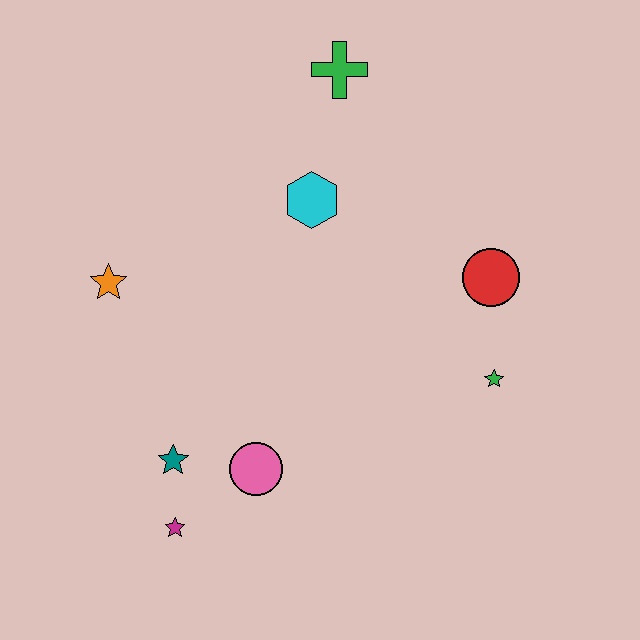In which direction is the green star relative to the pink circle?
The green star is to the right of the pink circle.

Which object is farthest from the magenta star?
The green cross is farthest from the magenta star.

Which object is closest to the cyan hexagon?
The green cross is closest to the cyan hexagon.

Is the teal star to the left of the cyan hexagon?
Yes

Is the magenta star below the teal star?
Yes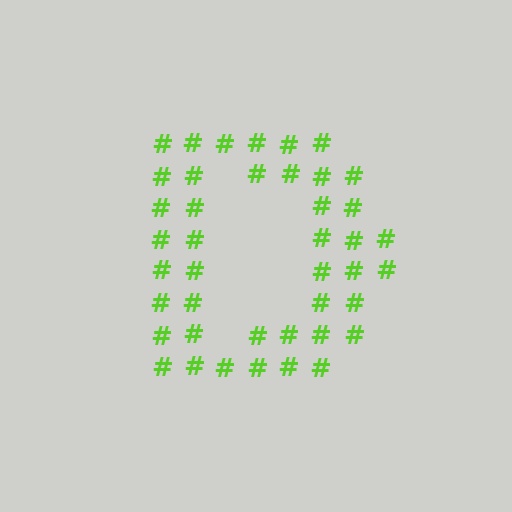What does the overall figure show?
The overall figure shows the letter D.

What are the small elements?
The small elements are hash symbols.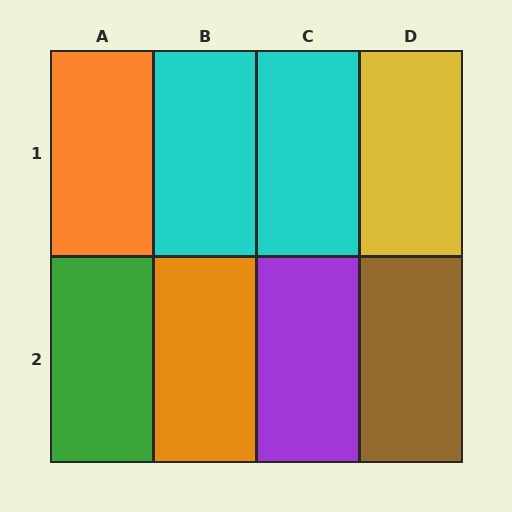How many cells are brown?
1 cell is brown.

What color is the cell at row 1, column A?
Orange.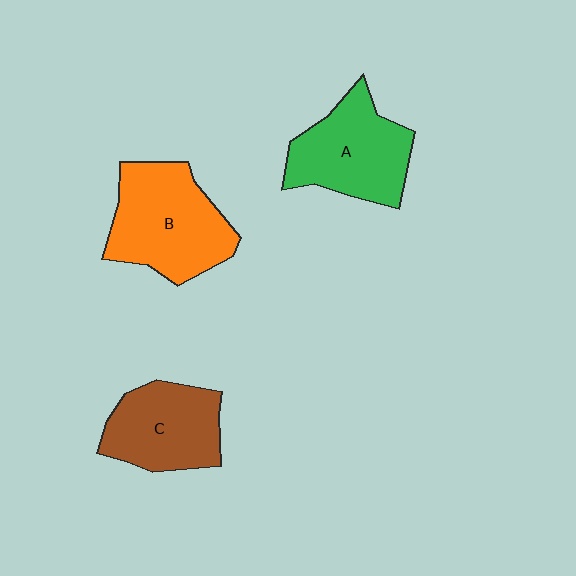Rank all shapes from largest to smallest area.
From largest to smallest: B (orange), A (green), C (brown).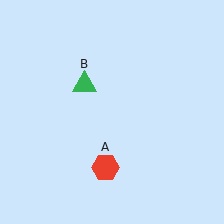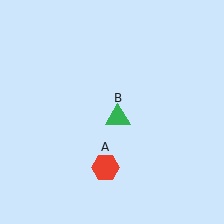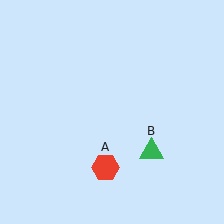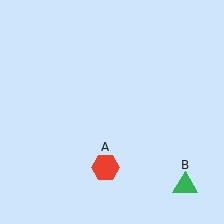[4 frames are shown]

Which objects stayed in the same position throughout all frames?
Red hexagon (object A) remained stationary.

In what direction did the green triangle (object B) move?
The green triangle (object B) moved down and to the right.